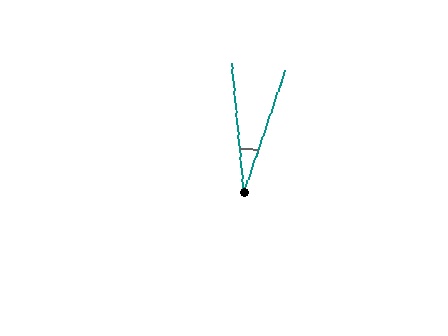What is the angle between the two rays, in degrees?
Approximately 24 degrees.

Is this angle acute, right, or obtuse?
It is acute.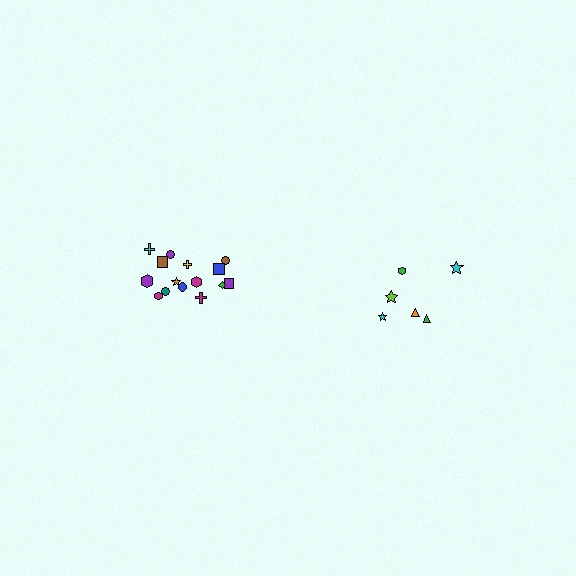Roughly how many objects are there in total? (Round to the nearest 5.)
Roughly 20 objects in total.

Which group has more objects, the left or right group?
The left group.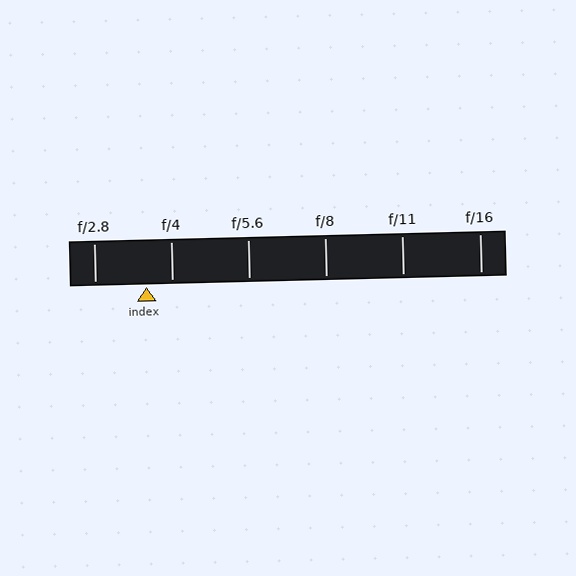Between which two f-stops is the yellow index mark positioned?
The index mark is between f/2.8 and f/4.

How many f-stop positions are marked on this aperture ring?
There are 6 f-stop positions marked.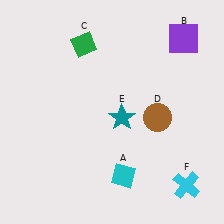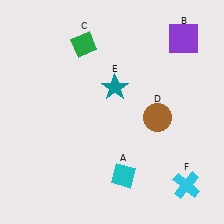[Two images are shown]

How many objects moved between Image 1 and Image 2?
1 object moved between the two images.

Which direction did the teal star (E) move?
The teal star (E) moved up.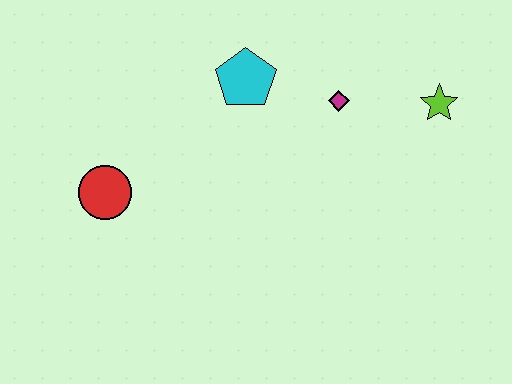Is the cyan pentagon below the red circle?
No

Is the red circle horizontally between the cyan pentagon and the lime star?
No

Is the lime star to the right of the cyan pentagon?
Yes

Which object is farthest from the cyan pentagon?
The lime star is farthest from the cyan pentagon.